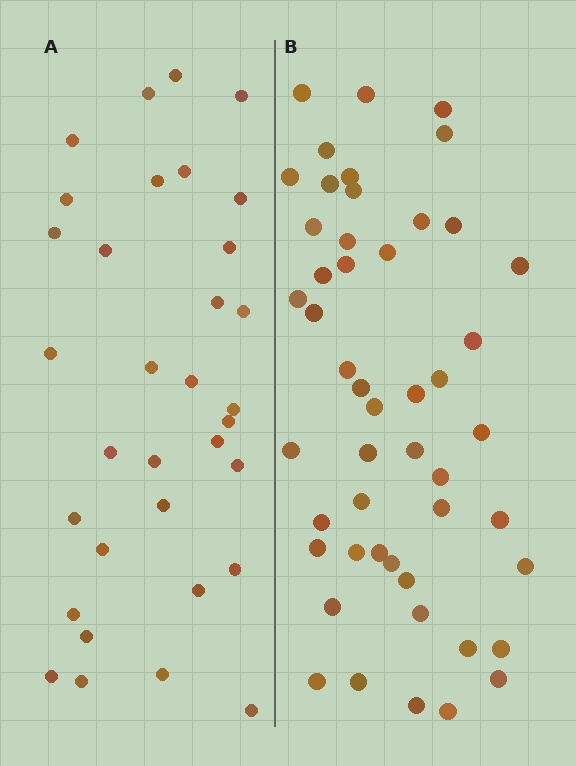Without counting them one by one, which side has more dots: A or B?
Region B (the right region) has more dots.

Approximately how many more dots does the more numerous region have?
Region B has approximately 15 more dots than region A.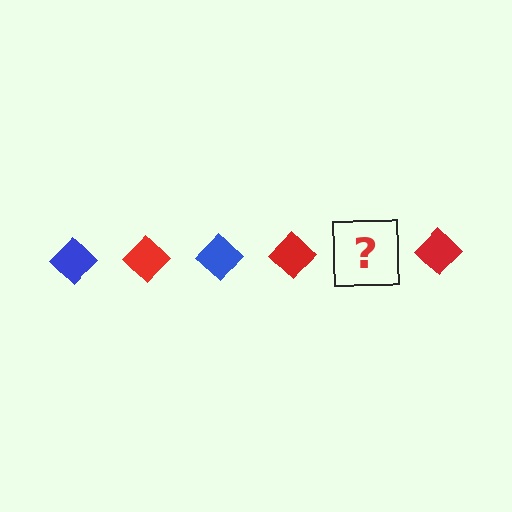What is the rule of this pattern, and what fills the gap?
The rule is that the pattern cycles through blue, red diamonds. The gap should be filled with a blue diamond.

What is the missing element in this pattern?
The missing element is a blue diamond.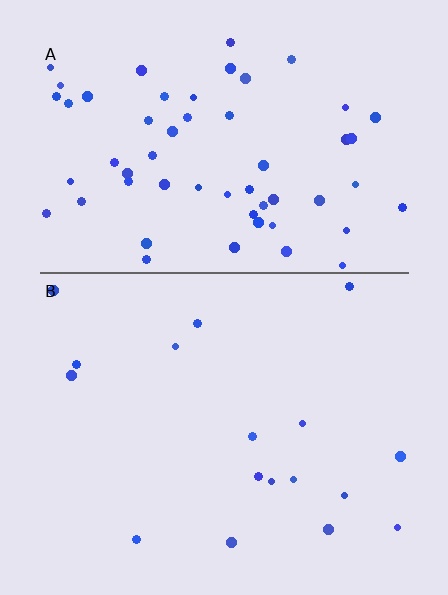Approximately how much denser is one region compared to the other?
Approximately 3.3× — region A over region B.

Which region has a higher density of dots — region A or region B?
A (the top).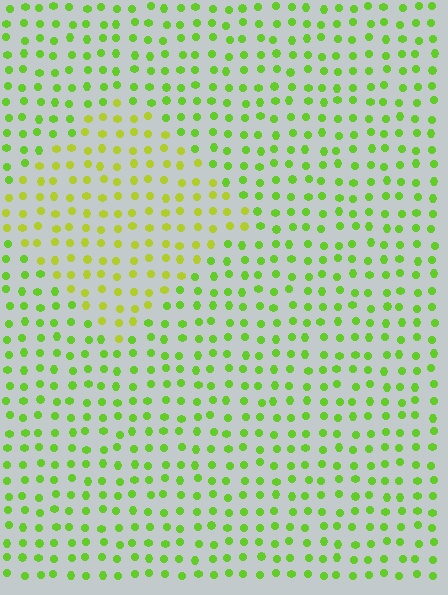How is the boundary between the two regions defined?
The boundary is defined purely by a slight shift in hue (about 29 degrees). Spacing, size, and orientation are identical on both sides.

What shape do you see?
I see a diamond.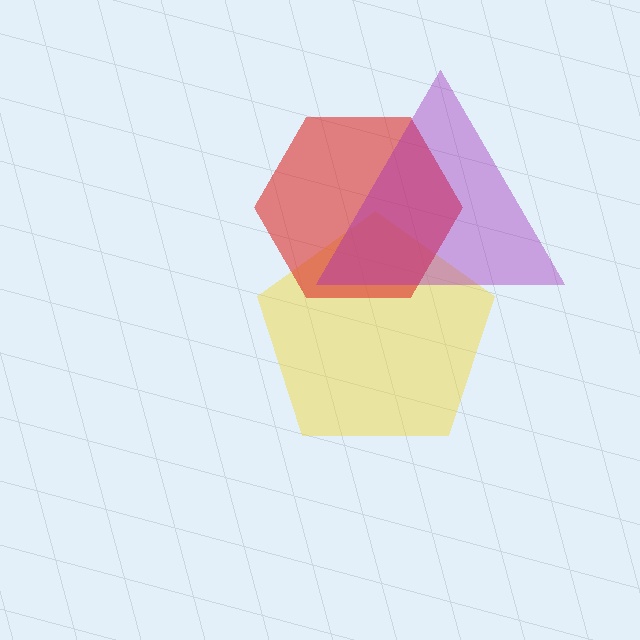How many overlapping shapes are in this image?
There are 3 overlapping shapes in the image.